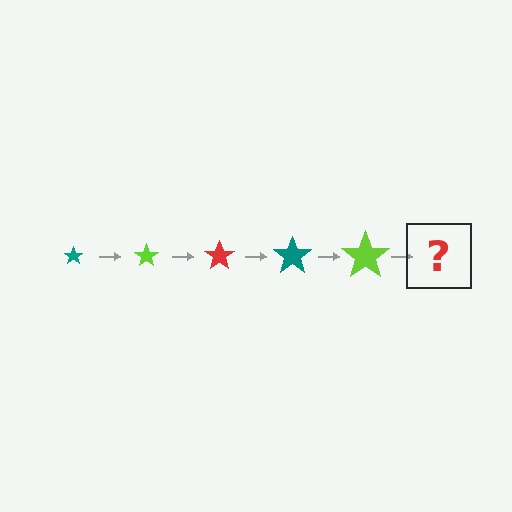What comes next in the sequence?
The next element should be a red star, larger than the previous one.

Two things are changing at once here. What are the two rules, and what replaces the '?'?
The two rules are that the star grows larger each step and the color cycles through teal, lime, and red. The '?' should be a red star, larger than the previous one.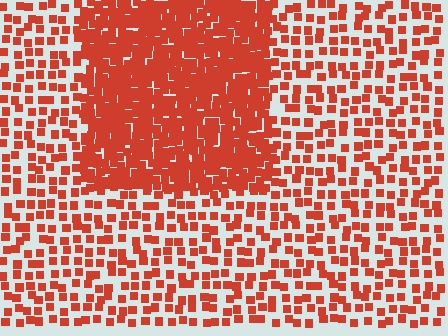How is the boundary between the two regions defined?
The boundary is defined by a change in element density (approximately 2.5x ratio). All elements are the same color, size, and shape.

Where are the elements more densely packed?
The elements are more densely packed inside the rectangle boundary.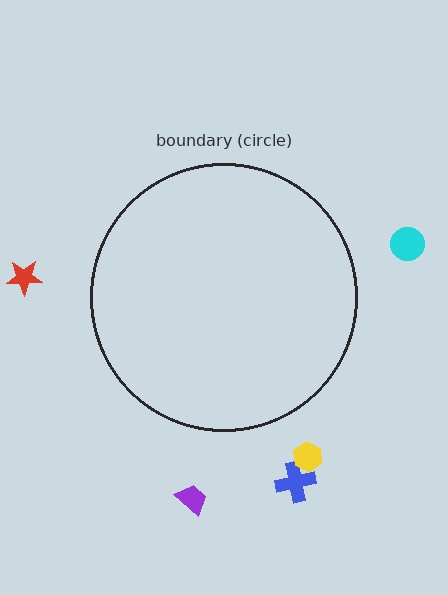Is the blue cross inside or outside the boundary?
Outside.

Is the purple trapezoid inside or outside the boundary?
Outside.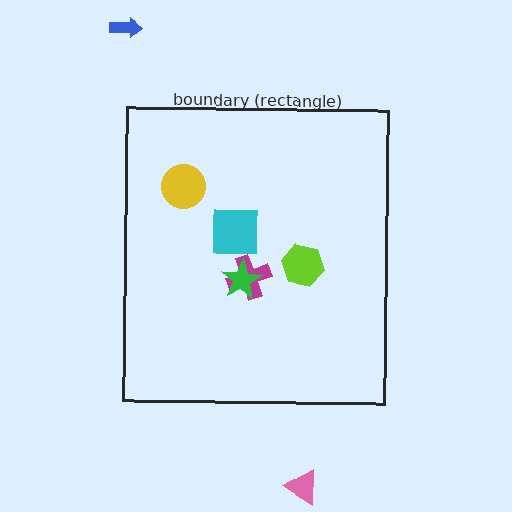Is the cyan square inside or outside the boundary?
Inside.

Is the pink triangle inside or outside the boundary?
Outside.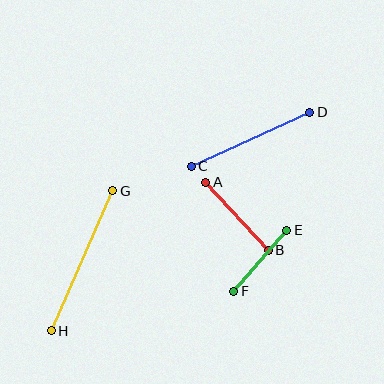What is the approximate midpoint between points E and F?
The midpoint is at approximately (260, 261) pixels.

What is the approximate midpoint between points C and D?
The midpoint is at approximately (250, 139) pixels.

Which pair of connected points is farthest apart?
Points G and H are farthest apart.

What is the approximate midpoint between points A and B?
The midpoint is at approximately (237, 216) pixels.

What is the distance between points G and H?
The distance is approximately 153 pixels.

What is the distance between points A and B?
The distance is approximately 92 pixels.